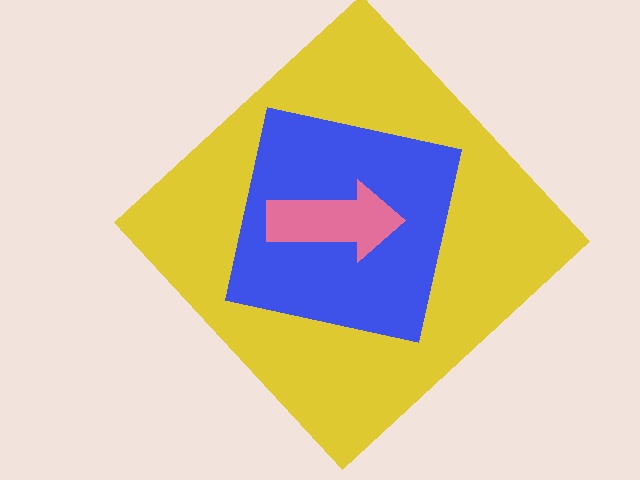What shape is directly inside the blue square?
The pink arrow.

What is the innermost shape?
The pink arrow.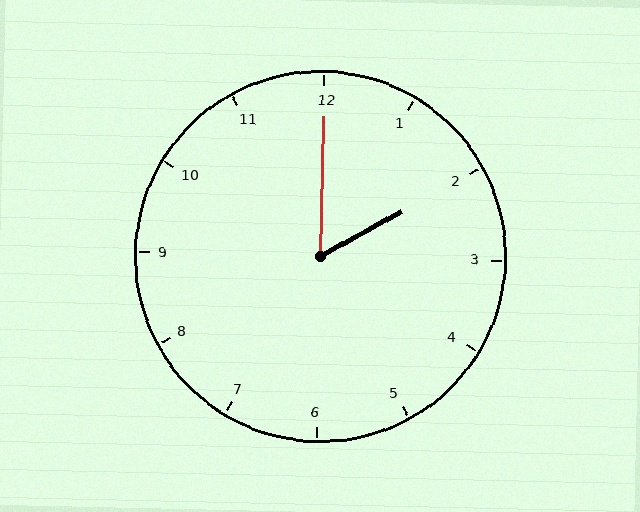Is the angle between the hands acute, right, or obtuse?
It is acute.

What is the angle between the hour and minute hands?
Approximately 60 degrees.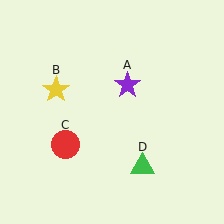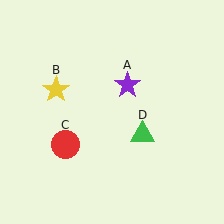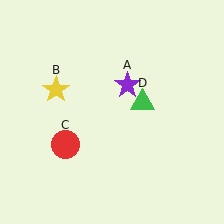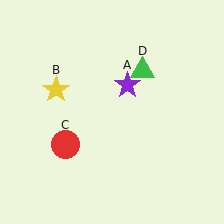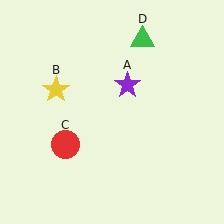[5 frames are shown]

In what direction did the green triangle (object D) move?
The green triangle (object D) moved up.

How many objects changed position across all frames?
1 object changed position: green triangle (object D).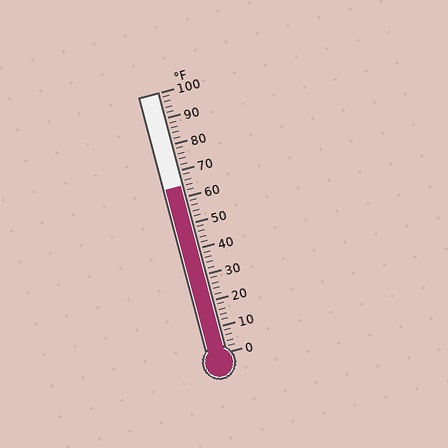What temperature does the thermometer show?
The thermometer shows approximately 64°F.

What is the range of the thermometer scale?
The thermometer scale ranges from 0°F to 100°F.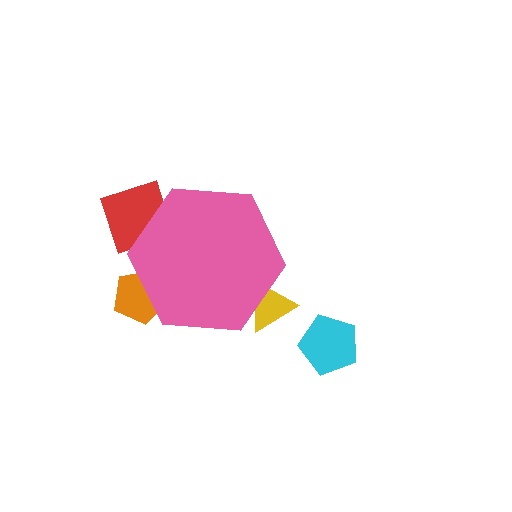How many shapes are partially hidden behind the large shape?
3 shapes are partially hidden.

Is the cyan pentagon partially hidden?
No, the cyan pentagon is fully visible.